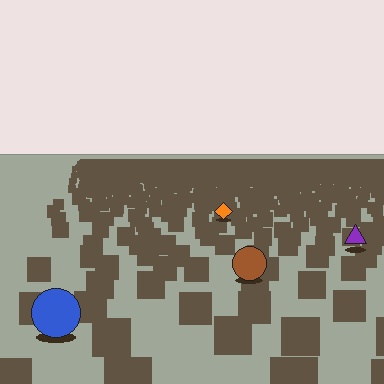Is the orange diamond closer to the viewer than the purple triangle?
No. The purple triangle is closer — you can tell from the texture gradient: the ground texture is coarser near it.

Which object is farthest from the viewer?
The orange diamond is farthest from the viewer. It appears smaller and the ground texture around it is denser.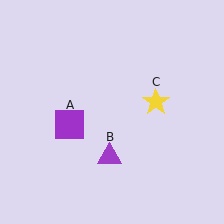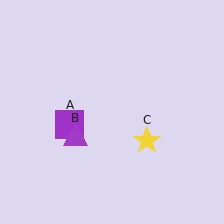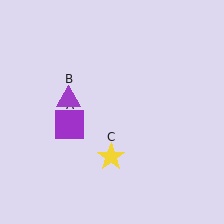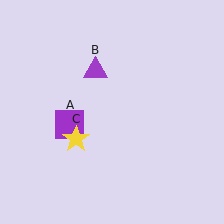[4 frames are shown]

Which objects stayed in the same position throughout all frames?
Purple square (object A) remained stationary.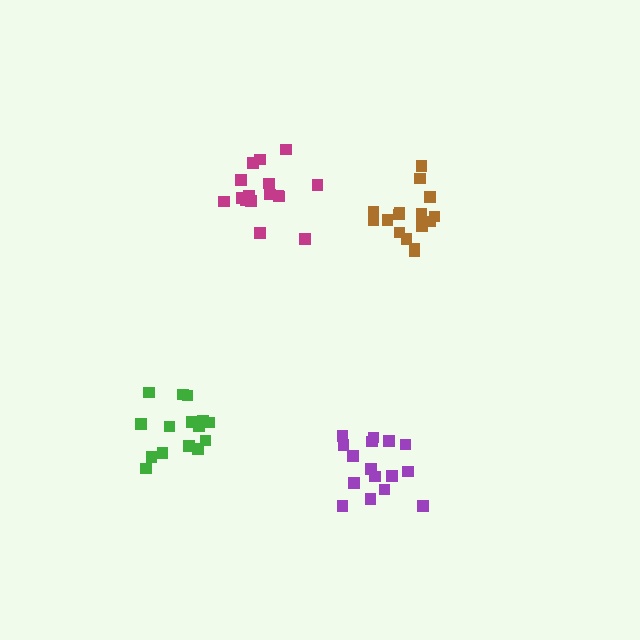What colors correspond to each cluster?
The clusters are colored: magenta, green, purple, brown.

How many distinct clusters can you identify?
There are 4 distinct clusters.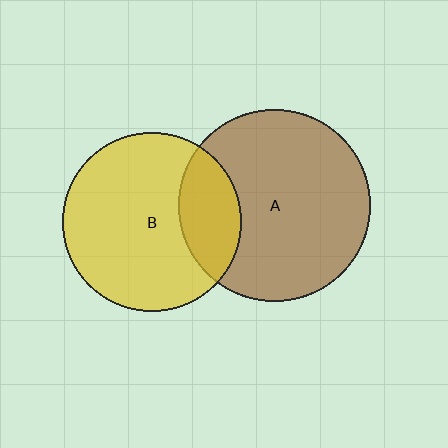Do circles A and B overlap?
Yes.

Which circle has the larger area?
Circle A (brown).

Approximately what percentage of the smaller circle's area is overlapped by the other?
Approximately 25%.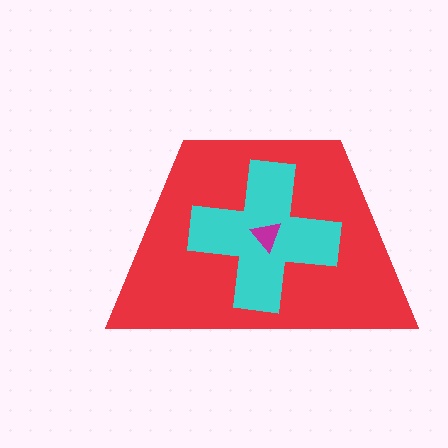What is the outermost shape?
The red trapezoid.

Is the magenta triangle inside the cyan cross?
Yes.